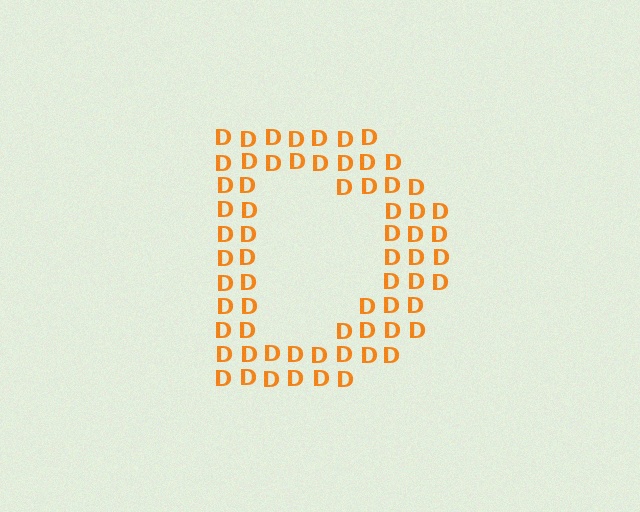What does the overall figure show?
The overall figure shows the letter D.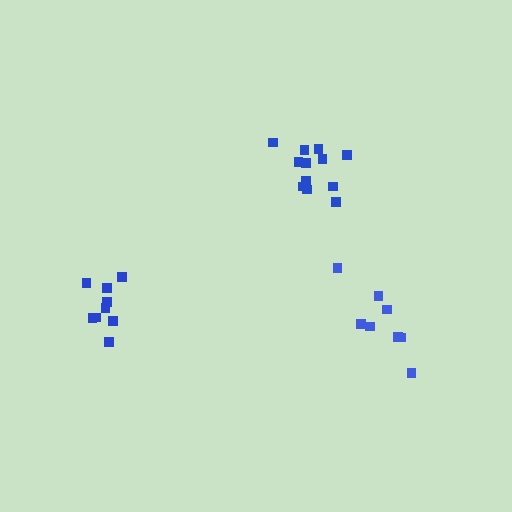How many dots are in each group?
Group 1: 9 dots, Group 2: 12 dots, Group 3: 8 dots (29 total).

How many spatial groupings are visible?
There are 3 spatial groupings.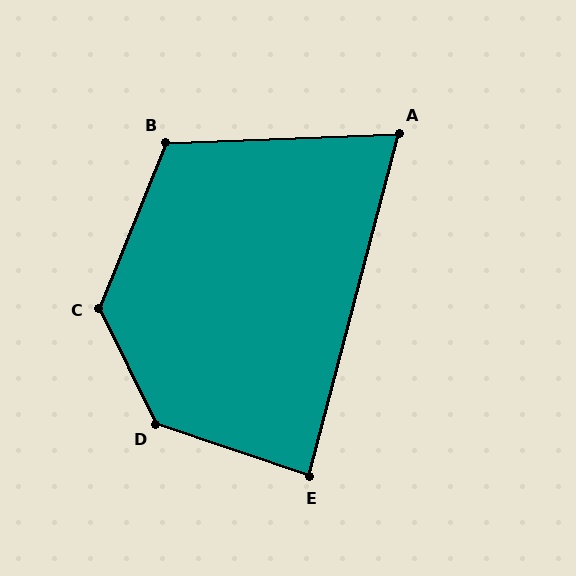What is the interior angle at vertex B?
Approximately 114 degrees (obtuse).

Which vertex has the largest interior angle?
D, at approximately 135 degrees.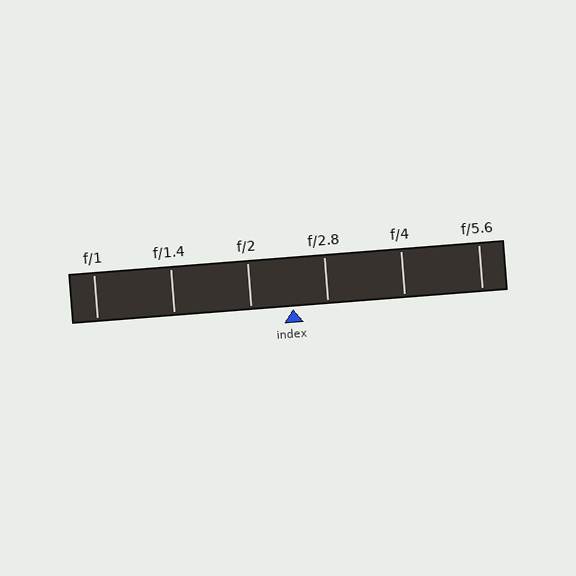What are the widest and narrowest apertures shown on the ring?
The widest aperture shown is f/1 and the narrowest is f/5.6.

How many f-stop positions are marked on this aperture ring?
There are 6 f-stop positions marked.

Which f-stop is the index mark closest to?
The index mark is closest to f/2.8.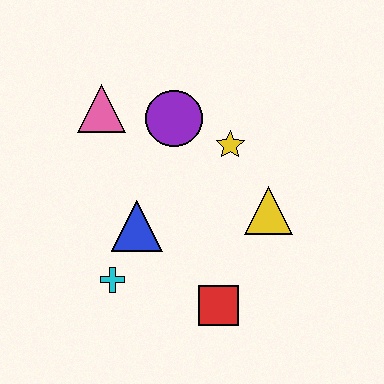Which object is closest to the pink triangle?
The purple circle is closest to the pink triangle.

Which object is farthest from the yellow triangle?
The pink triangle is farthest from the yellow triangle.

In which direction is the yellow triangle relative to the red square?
The yellow triangle is above the red square.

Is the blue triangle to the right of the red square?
No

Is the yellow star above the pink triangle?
No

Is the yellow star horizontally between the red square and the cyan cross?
No